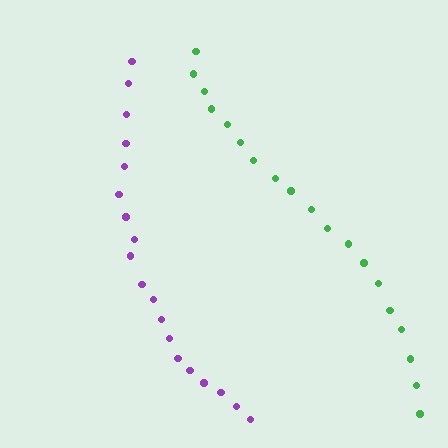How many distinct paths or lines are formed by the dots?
There are 2 distinct paths.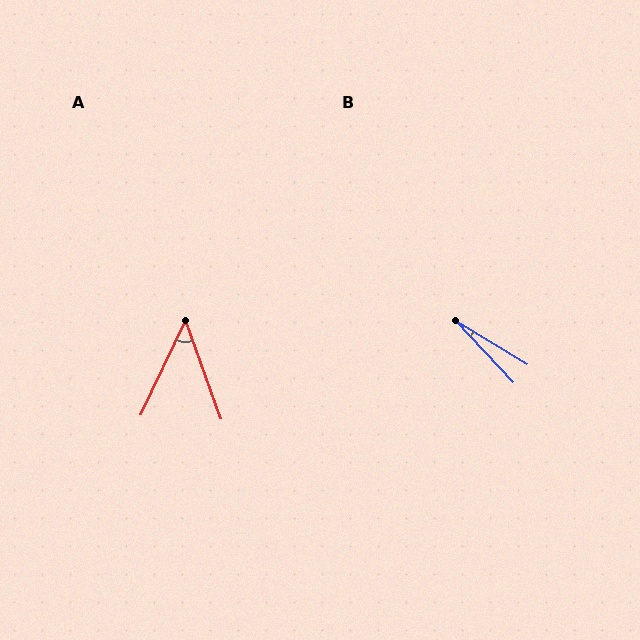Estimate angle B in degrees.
Approximately 15 degrees.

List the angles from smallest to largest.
B (15°), A (45°).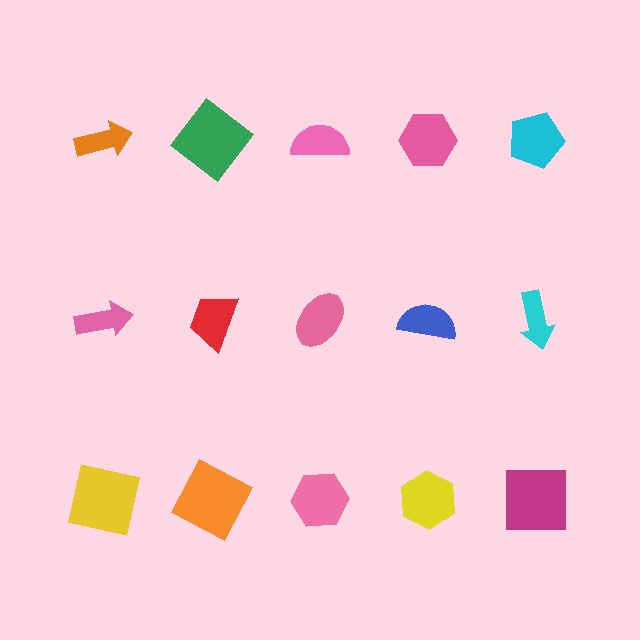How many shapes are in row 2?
5 shapes.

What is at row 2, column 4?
A blue semicircle.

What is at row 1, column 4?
A pink hexagon.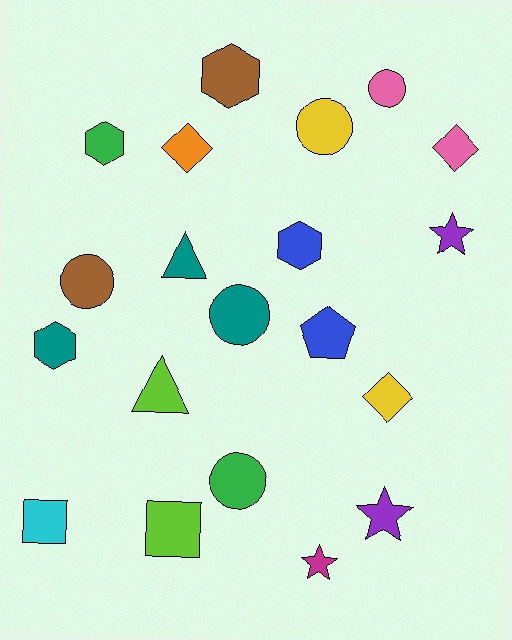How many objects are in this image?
There are 20 objects.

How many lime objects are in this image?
There are 2 lime objects.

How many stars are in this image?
There are 3 stars.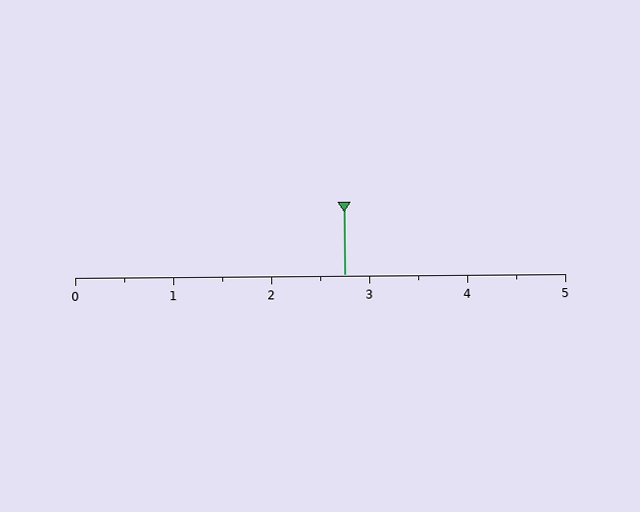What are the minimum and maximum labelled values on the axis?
The axis runs from 0 to 5.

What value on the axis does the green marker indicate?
The marker indicates approximately 2.8.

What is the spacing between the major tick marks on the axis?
The major ticks are spaced 1 apart.